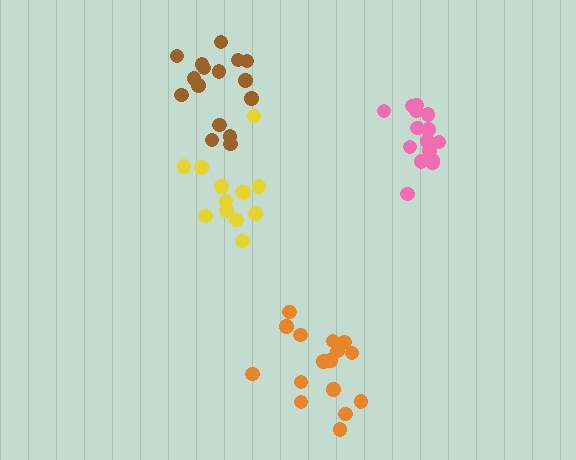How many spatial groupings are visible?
There are 4 spatial groupings.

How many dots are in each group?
Group 1: 16 dots, Group 2: 14 dots, Group 3: 16 dots, Group 4: 16 dots (62 total).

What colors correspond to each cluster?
The clusters are colored: orange, yellow, brown, pink.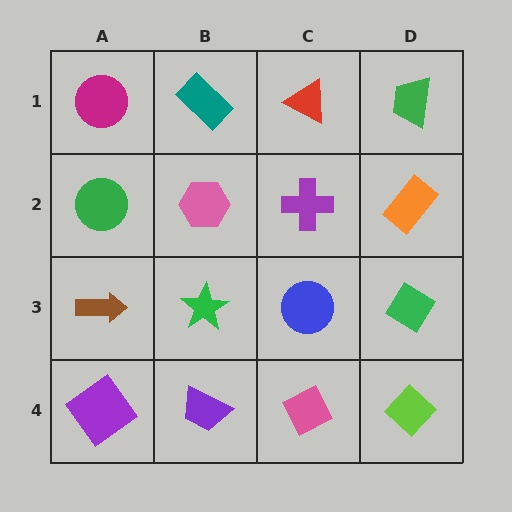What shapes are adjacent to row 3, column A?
A green circle (row 2, column A), a purple diamond (row 4, column A), a green star (row 3, column B).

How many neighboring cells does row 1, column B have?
3.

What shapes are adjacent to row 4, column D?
A green diamond (row 3, column D), a pink diamond (row 4, column C).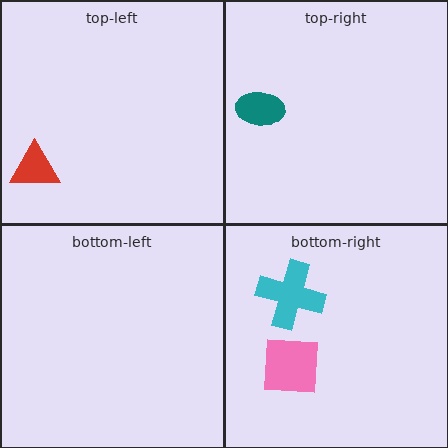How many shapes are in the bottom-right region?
2.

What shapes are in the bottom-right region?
The pink square, the cyan cross.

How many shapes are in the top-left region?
1.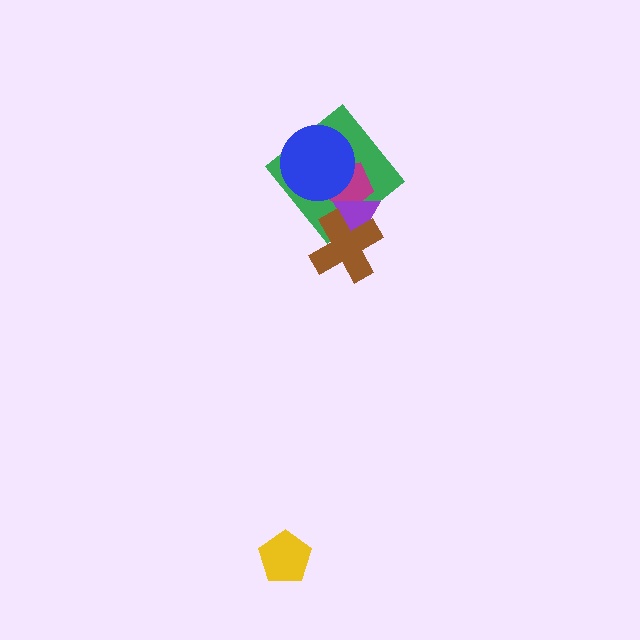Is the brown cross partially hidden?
No, no other shape covers it.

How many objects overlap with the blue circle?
2 objects overlap with the blue circle.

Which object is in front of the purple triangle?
The brown cross is in front of the purple triangle.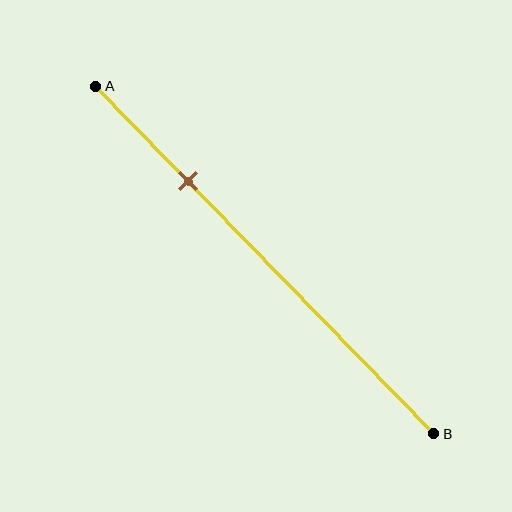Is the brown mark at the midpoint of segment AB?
No, the mark is at about 25% from A, not at the 50% midpoint.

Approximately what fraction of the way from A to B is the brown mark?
The brown mark is approximately 25% of the way from A to B.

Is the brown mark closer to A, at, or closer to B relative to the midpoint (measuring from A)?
The brown mark is closer to point A than the midpoint of segment AB.